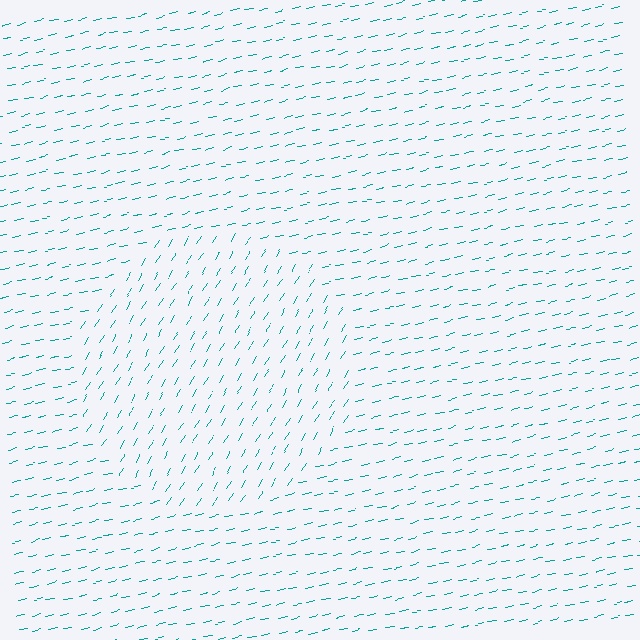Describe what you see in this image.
The image is filled with small teal line segments. A circle region in the image has lines oriented differently from the surrounding lines, creating a visible texture boundary.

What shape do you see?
I see a circle.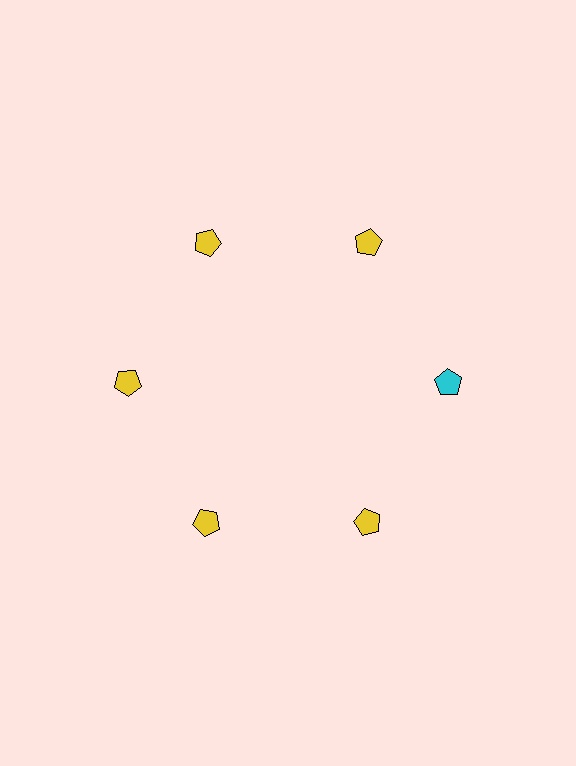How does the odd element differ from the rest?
It has a different color: cyan instead of yellow.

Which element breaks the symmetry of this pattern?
The cyan pentagon at roughly the 3 o'clock position breaks the symmetry. All other shapes are yellow pentagons.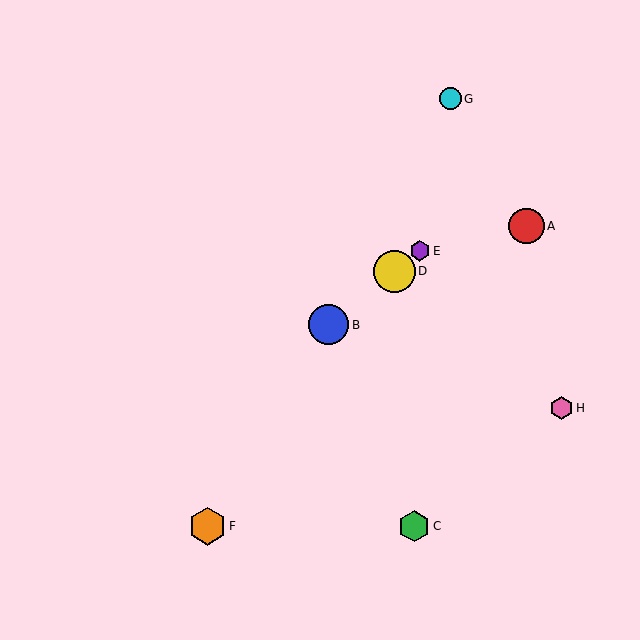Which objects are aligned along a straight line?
Objects B, D, E are aligned along a straight line.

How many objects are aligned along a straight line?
3 objects (B, D, E) are aligned along a straight line.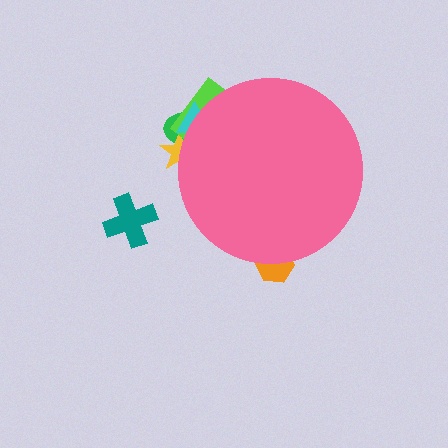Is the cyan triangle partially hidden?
Yes, the cyan triangle is partially hidden behind the pink circle.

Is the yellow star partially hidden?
Yes, the yellow star is partially hidden behind the pink circle.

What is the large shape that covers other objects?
A pink circle.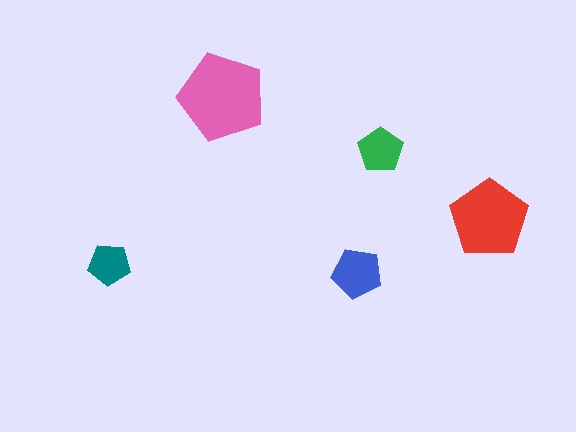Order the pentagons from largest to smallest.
the pink one, the red one, the blue one, the green one, the teal one.